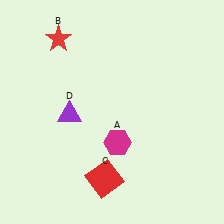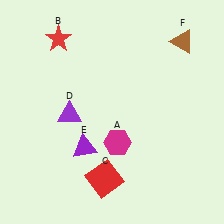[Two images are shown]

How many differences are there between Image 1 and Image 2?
There are 2 differences between the two images.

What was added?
A purple triangle (E), a brown triangle (F) were added in Image 2.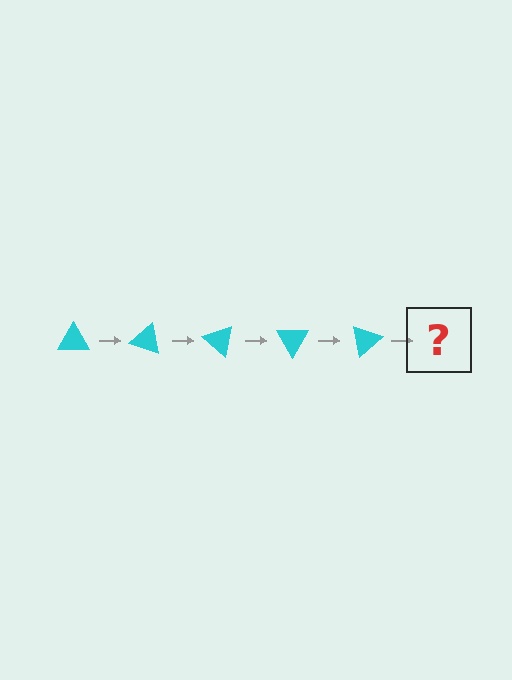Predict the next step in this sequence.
The next step is a cyan triangle rotated 100 degrees.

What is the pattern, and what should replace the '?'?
The pattern is that the triangle rotates 20 degrees each step. The '?' should be a cyan triangle rotated 100 degrees.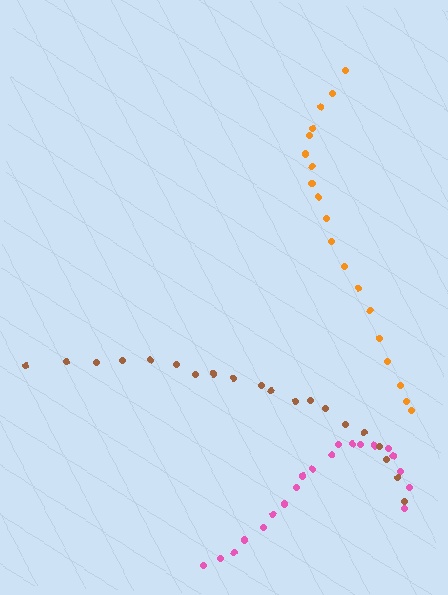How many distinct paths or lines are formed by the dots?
There are 3 distinct paths.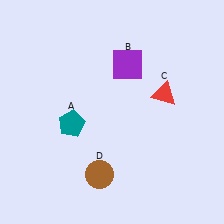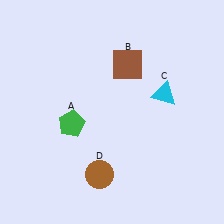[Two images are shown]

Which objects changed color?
A changed from teal to green. B changed from purple to brown. C changed from red to cyan.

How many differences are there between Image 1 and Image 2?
There are 3 differences between the two images.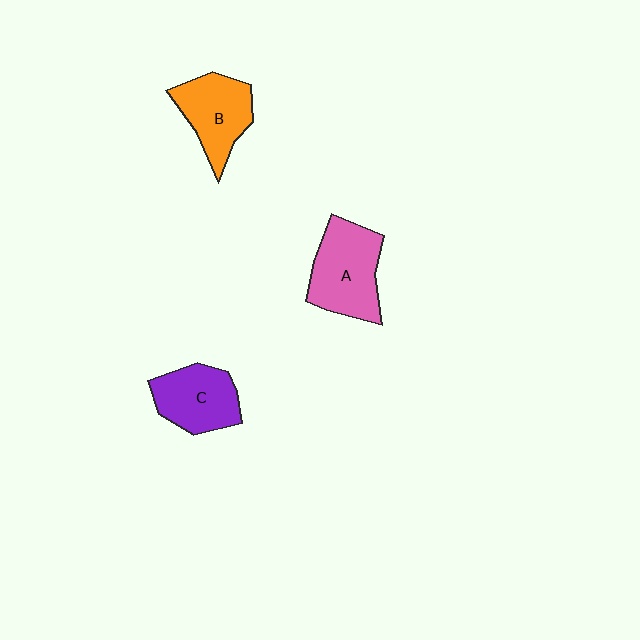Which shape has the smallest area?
Shape C (purple).